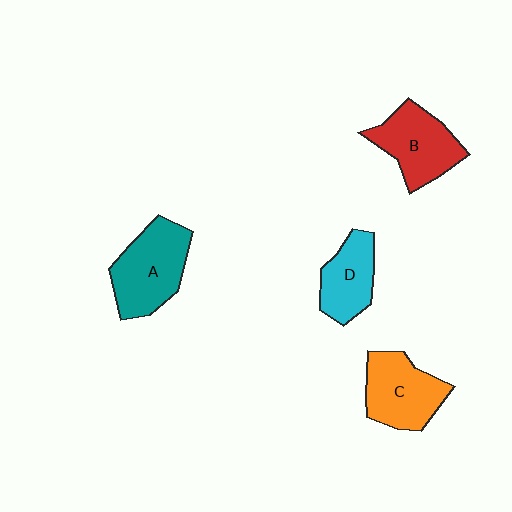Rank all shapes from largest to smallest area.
From largest to smallest: A (teal), B (red), C (orange), D (cyan).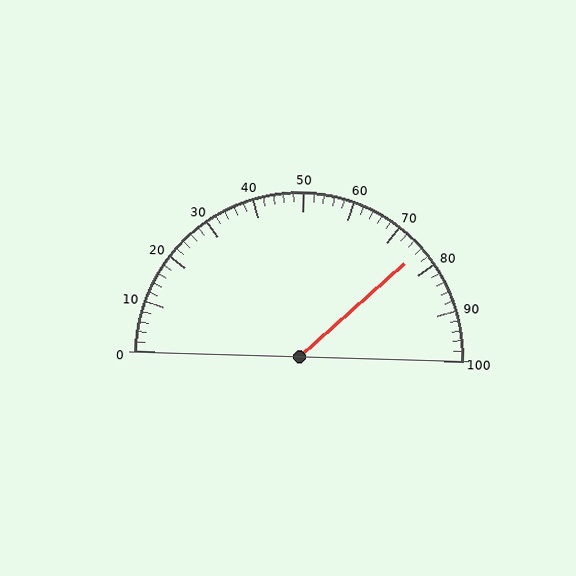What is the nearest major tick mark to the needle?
The nearest major tick mark is 80.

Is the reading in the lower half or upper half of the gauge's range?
The reading is in the upper half of the range (0 to 100).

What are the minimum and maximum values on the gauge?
The gauge ranges from 0 to 100.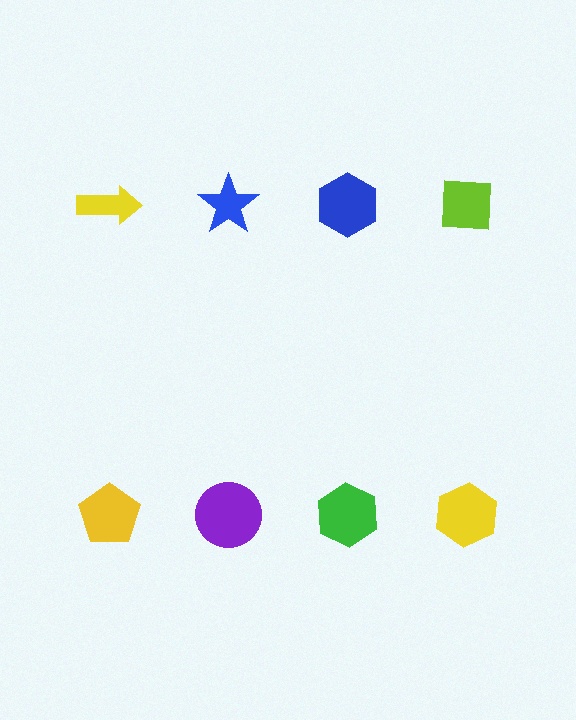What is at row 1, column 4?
A lime square.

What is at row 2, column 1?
A yellow pentagon.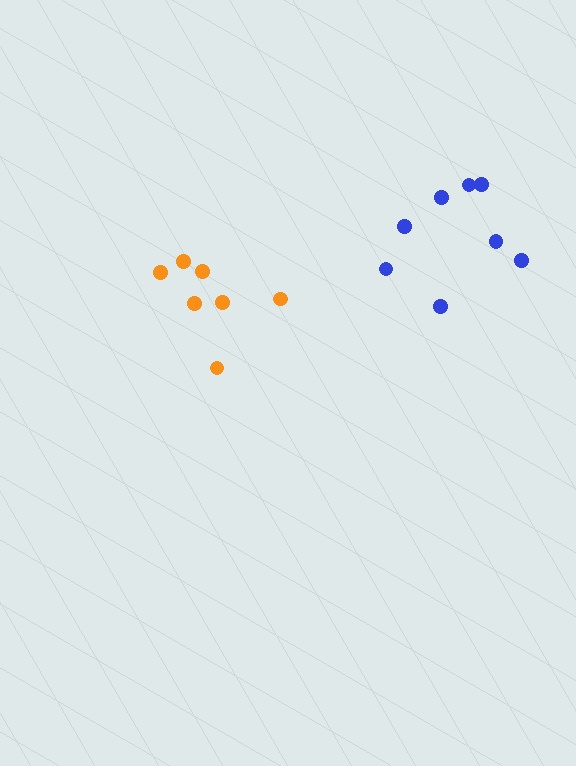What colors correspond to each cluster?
The clusters are colored: orange, blue.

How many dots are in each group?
Group 1: 7 dots, Group 2: 8 dots (15 total).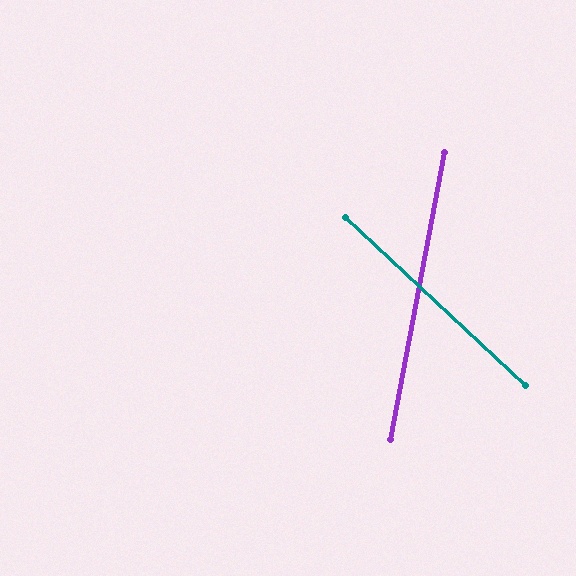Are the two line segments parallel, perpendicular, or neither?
Neither parallel nor perpendicular — they differ by about 58°.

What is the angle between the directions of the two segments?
Approximately 58 degrees.